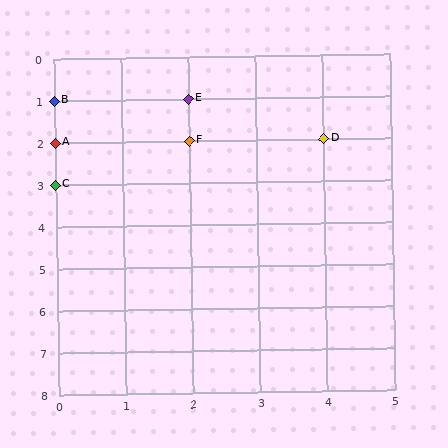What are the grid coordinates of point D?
Point D is at grid coordinates (4, 2).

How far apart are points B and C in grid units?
Points B and C are 2 rows apart.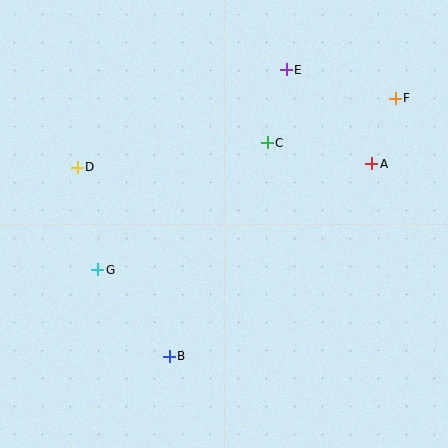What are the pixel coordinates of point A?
Point A is at (372, 164).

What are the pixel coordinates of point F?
Point F is at (395, 98).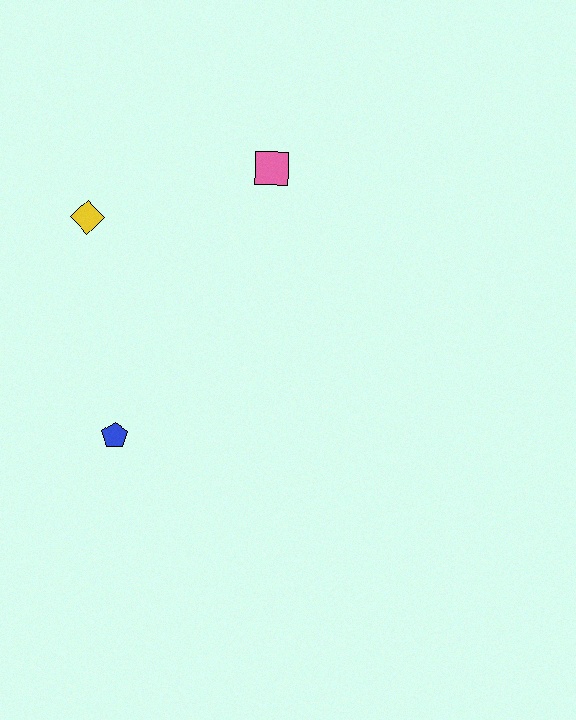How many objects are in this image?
There are 3 objects.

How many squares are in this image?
There is 1 square.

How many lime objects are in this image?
There are no lime objects.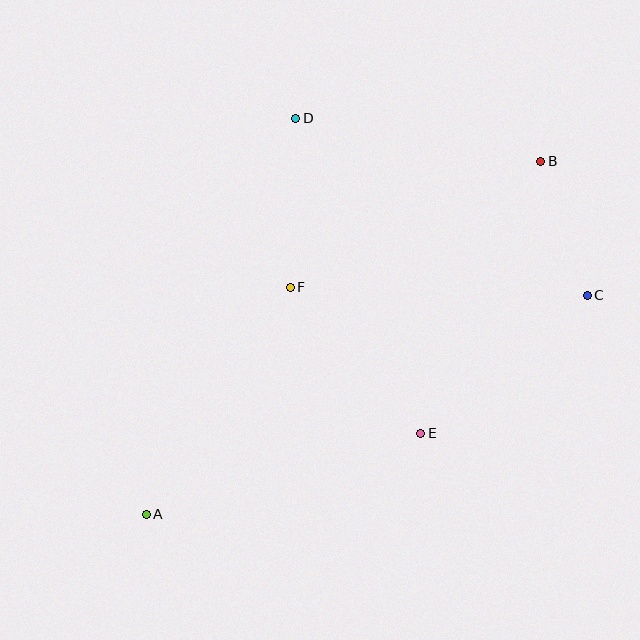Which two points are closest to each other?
Points B and C are closest to each other.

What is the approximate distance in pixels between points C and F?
The distance between C and F is approximately 297 pixels.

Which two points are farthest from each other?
Points A and B are farthest from each other.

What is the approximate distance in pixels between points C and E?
The distance between C and E is approximately 216 pixels.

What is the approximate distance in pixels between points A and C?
The distance between A and C is approximately 492 pixels.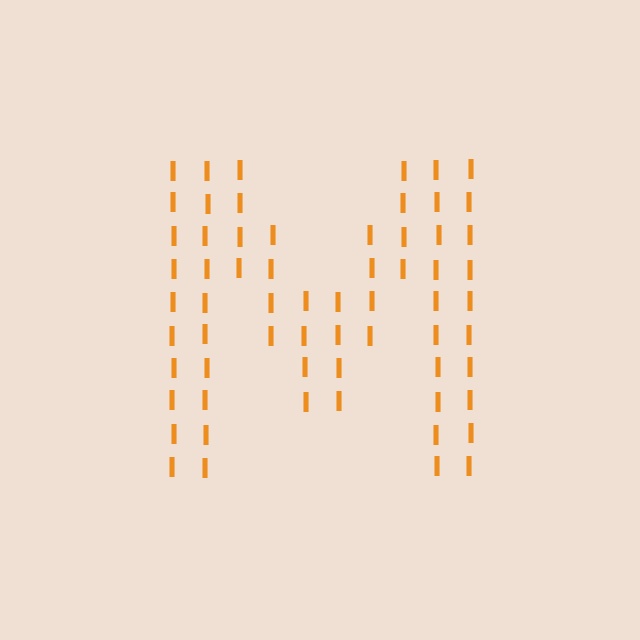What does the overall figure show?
The overall figure shows the letter M.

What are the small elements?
The small elements are letter I's.